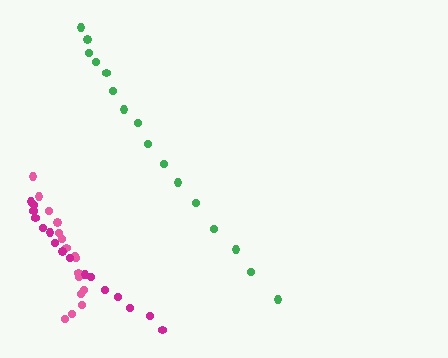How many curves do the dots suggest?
There are 3 distinct paths.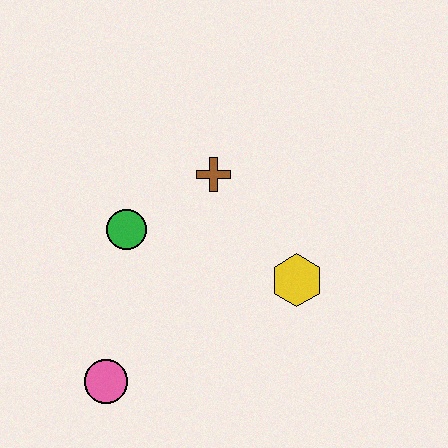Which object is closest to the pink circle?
The green circle is closest to the pink circle.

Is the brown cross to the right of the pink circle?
Yes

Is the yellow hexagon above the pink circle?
Yes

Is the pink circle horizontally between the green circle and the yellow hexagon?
No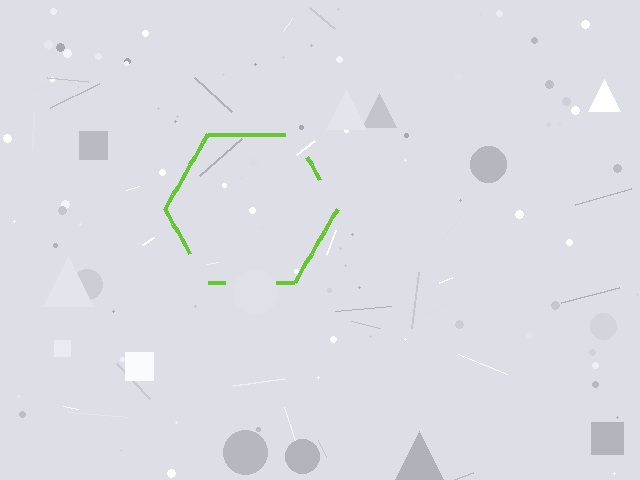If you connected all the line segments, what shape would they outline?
They would outline a hexagon.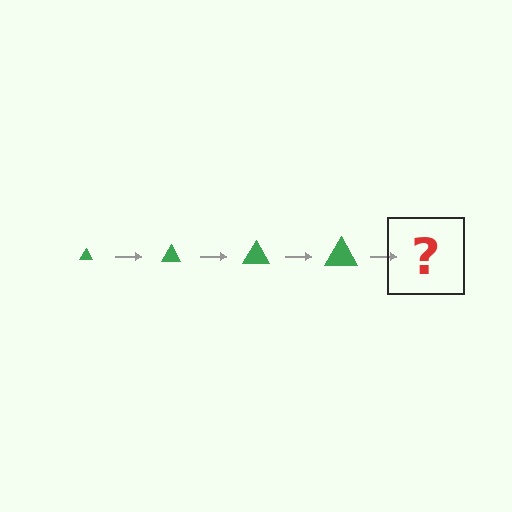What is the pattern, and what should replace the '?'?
The pattern is that the triangle gets progressively larger each step. The '?' should be a green triangle, larger than the previous one.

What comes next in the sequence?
The next element should be a green triangle, larger than the previous one.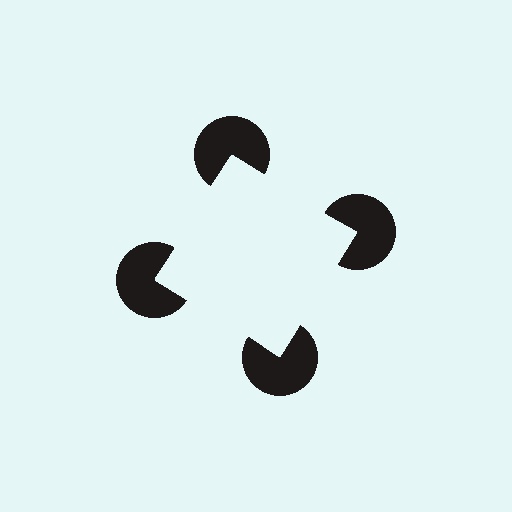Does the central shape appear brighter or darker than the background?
It typically appears slightly brighter than the background, even though no actual brightness change is drawn.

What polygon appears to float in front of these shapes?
An illusory square — its edges are inferred from the aligned wedge cuts in the pac-man discs, not physically drawn.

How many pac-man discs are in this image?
There are 4 — one at each vertex of the illusory square.